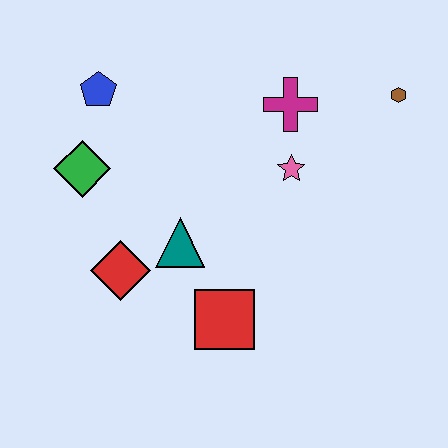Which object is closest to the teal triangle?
The red diamond is closest to the teal triangle.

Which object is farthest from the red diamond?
The brown hexagon is farthest from the red diamond.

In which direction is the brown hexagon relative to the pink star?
The brown hexagon is to the right of the pink star.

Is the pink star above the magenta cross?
No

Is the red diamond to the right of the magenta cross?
No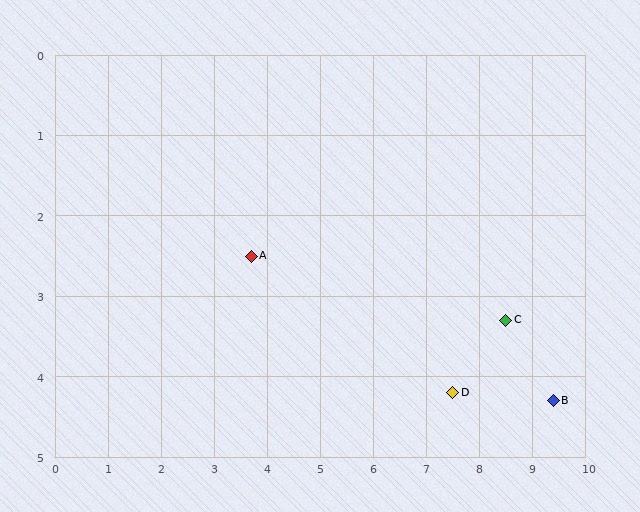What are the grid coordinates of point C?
Point C is at approximately (8.5, 3.3).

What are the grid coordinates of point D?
Point D is at approximately (7.5, 4.2).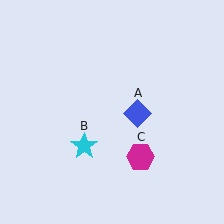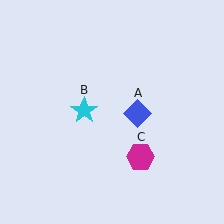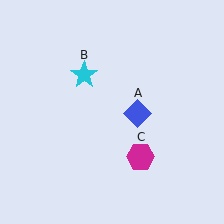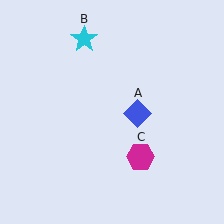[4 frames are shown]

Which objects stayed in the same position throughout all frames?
Blue diamond (object A) and magenta hexagon (object C) remained stationary.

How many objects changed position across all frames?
1 object changed position: cyan star (object B).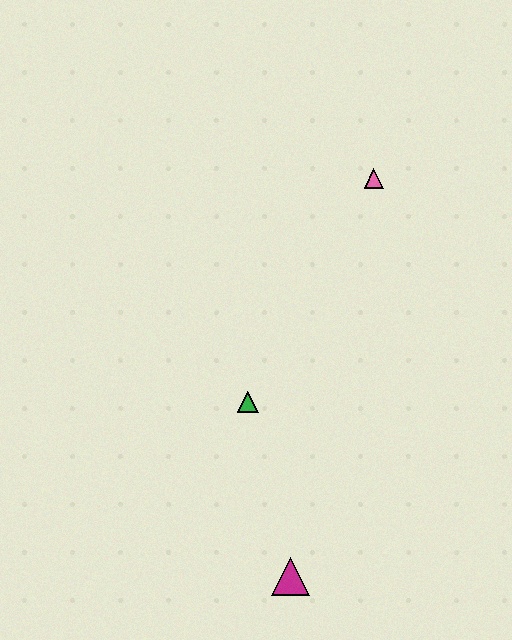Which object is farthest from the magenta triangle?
The pink triangle is farthest from the magenta triangle.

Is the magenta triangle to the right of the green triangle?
Yes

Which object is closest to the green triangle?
The magenta triangle is closest to the green triangle.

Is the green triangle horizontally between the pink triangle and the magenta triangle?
No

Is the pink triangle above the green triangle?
Yes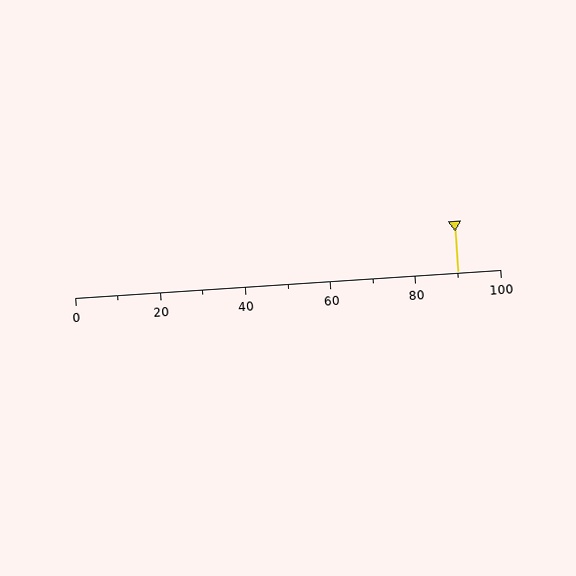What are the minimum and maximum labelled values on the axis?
The axis runs from 0 to 100.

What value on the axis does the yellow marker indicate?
The marker indicates approximately 90.